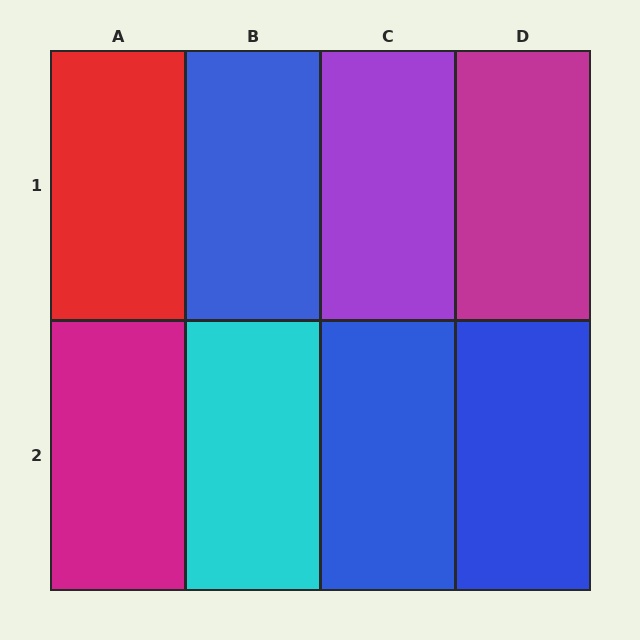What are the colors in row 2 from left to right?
Magenta, cyan, blue, blue.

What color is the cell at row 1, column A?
Red.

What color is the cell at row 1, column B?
Blue.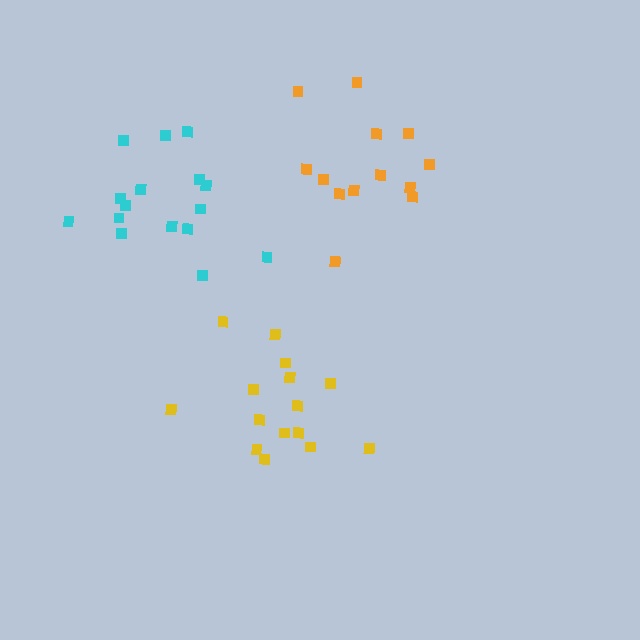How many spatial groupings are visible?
There are 3 spatial groupings.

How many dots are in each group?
Group 1: 13 dots, Group 2: 15 dots, Group 3: 16 dots (44 total).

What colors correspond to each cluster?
The clusters are colored: orange, yellow, cyan.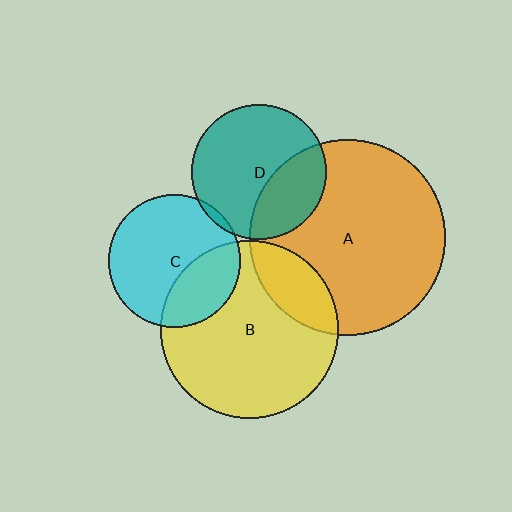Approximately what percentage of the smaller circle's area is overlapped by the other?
Approximately 30%.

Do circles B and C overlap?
Yes.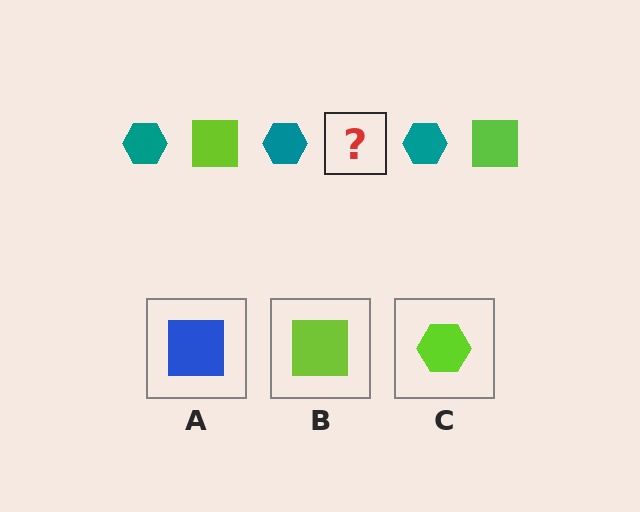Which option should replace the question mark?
Option B.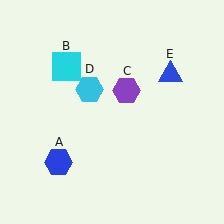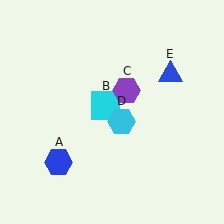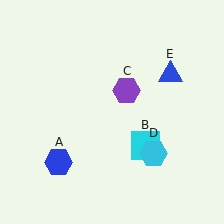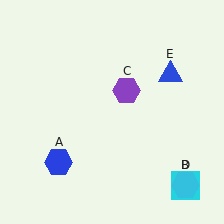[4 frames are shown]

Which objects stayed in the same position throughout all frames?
Blue hexagon (object A) and purple hexagon (object C) and blue triangle (object E) remained stationary.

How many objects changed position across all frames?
2 objects changed position: cyan square (object B), cyan hexagon (object D).